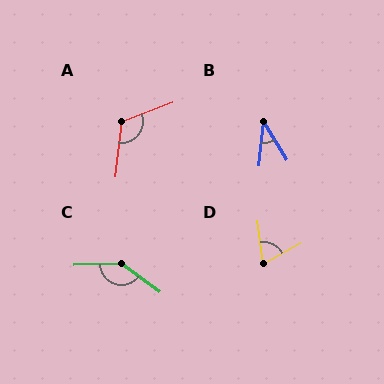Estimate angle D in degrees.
Approximately 69 degrees.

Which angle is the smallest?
B, at approximately 37 degrees.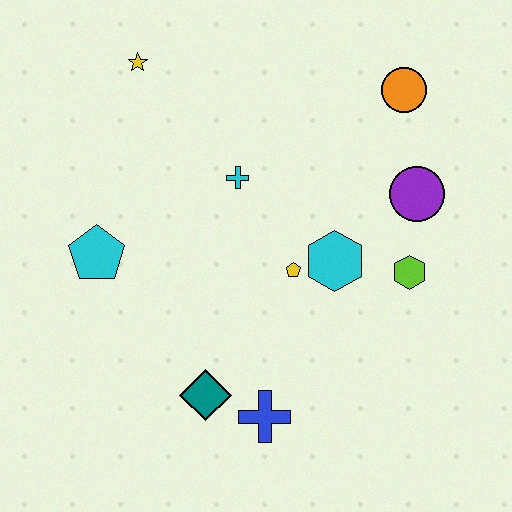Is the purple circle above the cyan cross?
No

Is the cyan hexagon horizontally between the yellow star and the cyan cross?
No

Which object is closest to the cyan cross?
The yellow pentagon is closest to the cyan cross.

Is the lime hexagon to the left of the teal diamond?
No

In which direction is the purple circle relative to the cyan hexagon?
The purple circle is to the right of the cyan hexagon.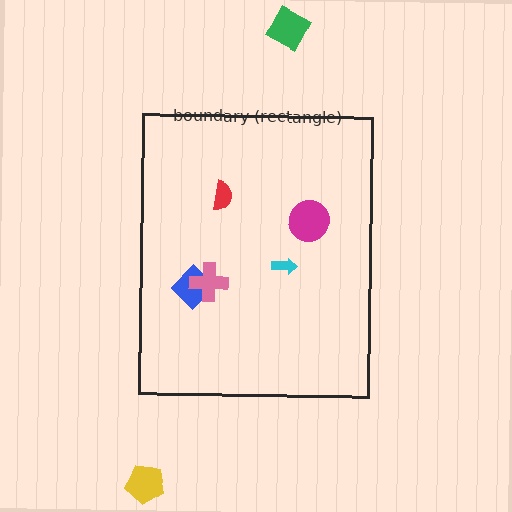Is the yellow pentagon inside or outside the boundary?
Outside.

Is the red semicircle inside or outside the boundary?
Inside.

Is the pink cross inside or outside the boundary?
Inside.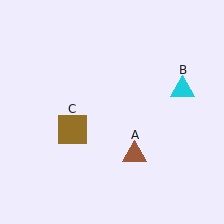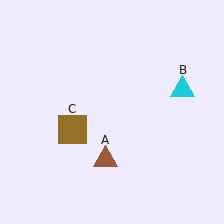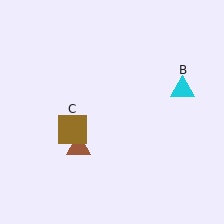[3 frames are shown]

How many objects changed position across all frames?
1 object changed position: brown triangle (object A).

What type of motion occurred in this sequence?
The brown triangle (object A) rotated clockwise around the center of the scene.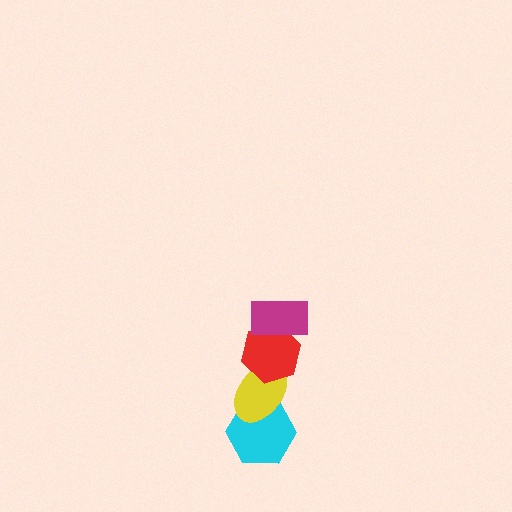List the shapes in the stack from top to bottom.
From top to bottom: the magenta rectangle, the red hexagon, the yellow ellipse, the cyan hexagon.